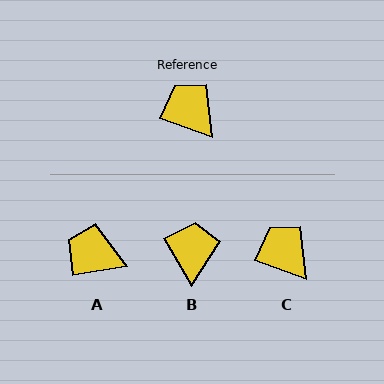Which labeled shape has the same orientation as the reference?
C.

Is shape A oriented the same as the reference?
No, it is off by about 30 degrees.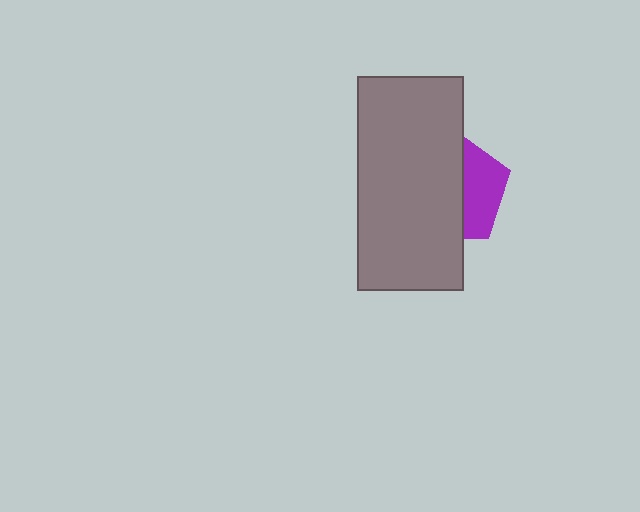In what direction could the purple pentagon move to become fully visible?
The purple pentagon could move right. That would shift it out from behind the gray rectangle entirely.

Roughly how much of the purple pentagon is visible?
A small part of it is visible (roughly 37%).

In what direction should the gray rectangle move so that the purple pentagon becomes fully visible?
The gray rectangle should move left. That is the shortest direction to clear the overlap and leave the purple pentagon fully visible.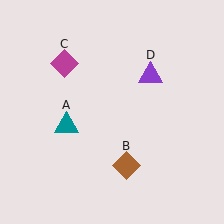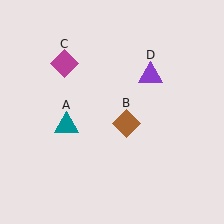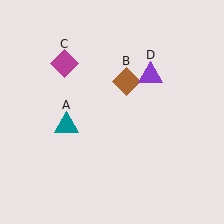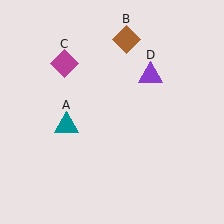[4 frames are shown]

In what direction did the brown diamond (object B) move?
The brown diamond (object B) moved up.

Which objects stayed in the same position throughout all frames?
Teal triangle (object A) and magenta diamond (object C) and purple triangle (object D) remained stationary.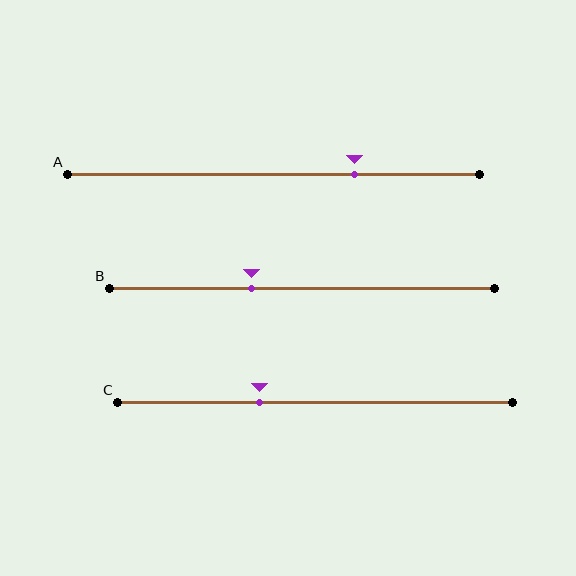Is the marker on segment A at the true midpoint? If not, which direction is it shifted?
No, the marker on segment A is shifted to the right by about 20% of the segment length.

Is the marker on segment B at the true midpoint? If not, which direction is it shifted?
No, the marker on segment B is shifted to the left by about 13% of the segment length.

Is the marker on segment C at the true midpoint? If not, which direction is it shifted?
No, the marker on segment C is shifted to the left by about 14% of the segment length.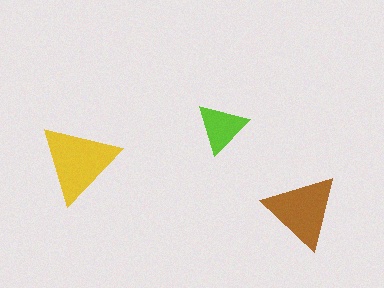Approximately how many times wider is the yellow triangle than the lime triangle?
About 1.5 times wider.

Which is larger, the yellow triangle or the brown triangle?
The yellow one.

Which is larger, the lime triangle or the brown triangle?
The brown one.